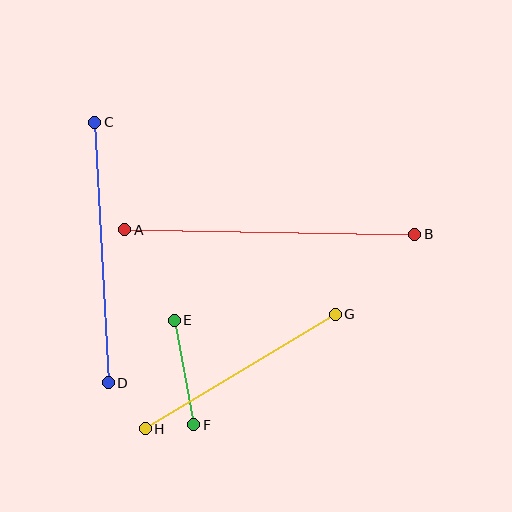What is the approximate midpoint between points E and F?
The midpoint is at approximately (184, 373) pixels.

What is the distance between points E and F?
The distance is approximately 106 pixels.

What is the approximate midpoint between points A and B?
The midpoint is at approximately (270, 232) pixels.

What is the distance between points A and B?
The distance is approximately 290 pixels.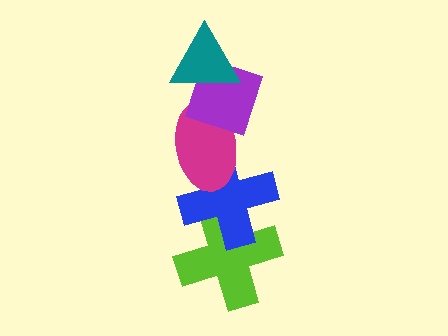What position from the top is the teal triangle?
The teal triangle is 1st from the top.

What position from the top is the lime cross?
The lime cross is 5th from the top.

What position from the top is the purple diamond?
The purple diamond is 2nd from the top.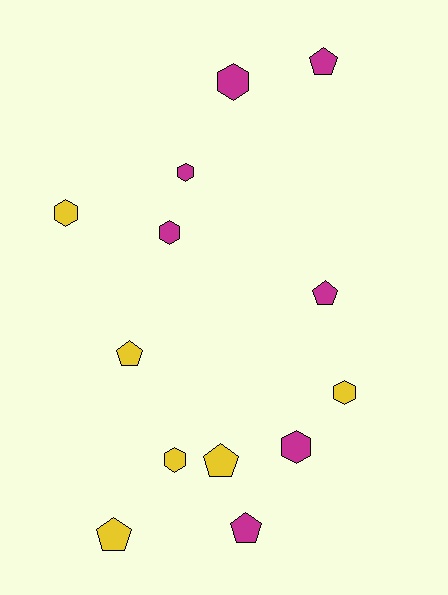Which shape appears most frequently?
Hexagon, with 7 objects.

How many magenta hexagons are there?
There are 4 magenta hexagons.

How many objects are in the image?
There are 13 objects.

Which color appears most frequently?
Magenta, with 7 objects.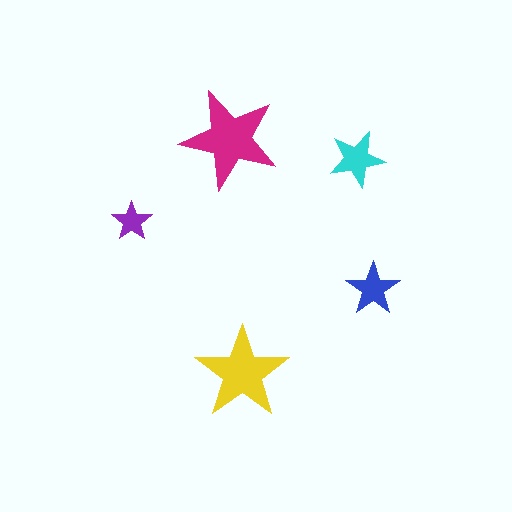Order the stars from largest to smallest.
the magenta one, the yellow one, the cyan one, the blue one, the purple one.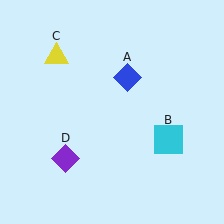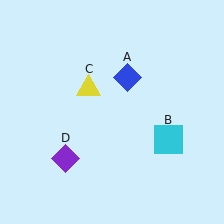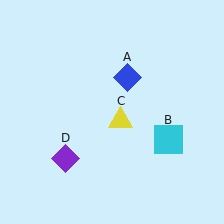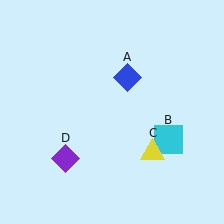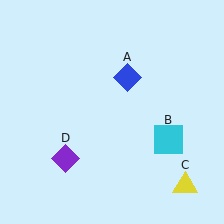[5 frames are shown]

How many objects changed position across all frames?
1 object changed position: yellow triangle (object C).